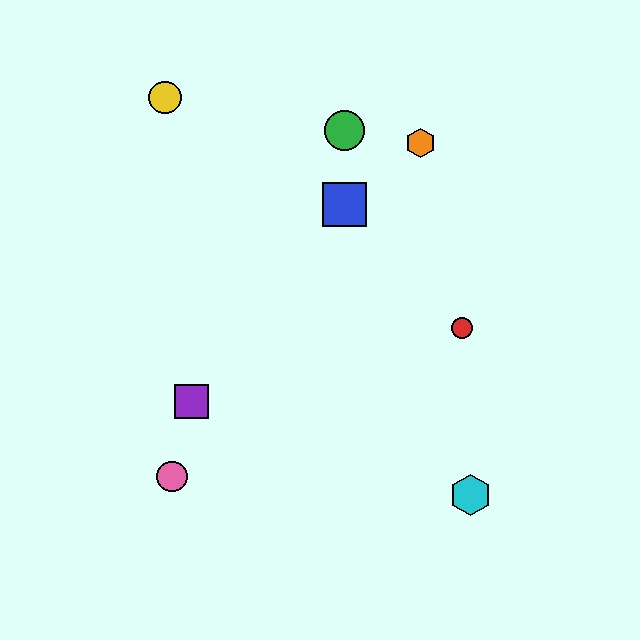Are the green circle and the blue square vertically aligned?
Yes, both are at x≈345.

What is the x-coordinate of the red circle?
The red circle is at x≈462.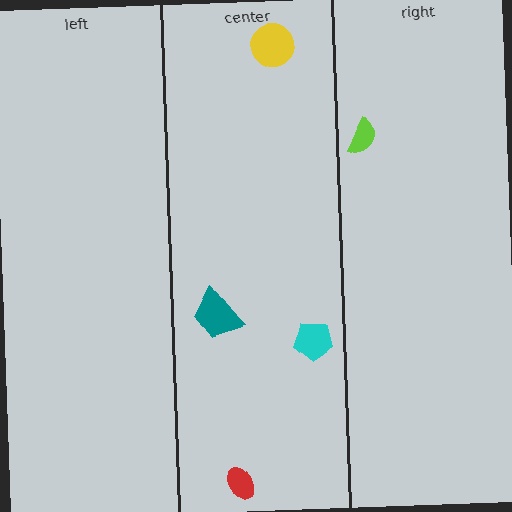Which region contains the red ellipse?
The center region.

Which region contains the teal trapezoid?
The center region.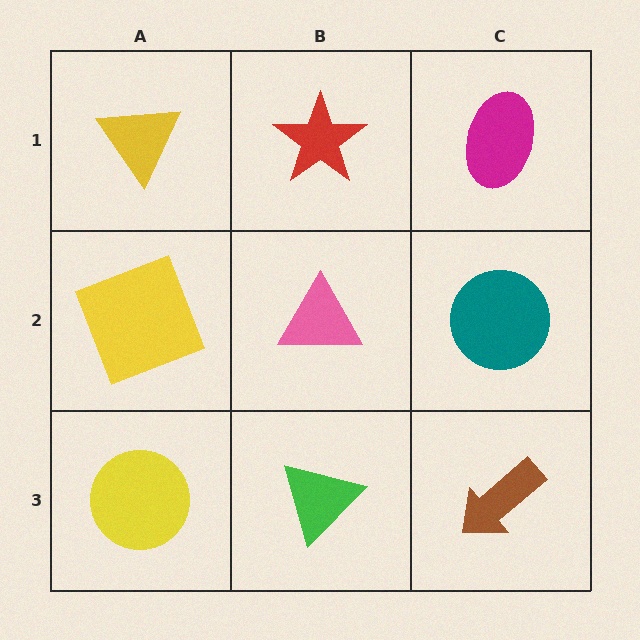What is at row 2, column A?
A yellow square.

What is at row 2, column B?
A pink triangle.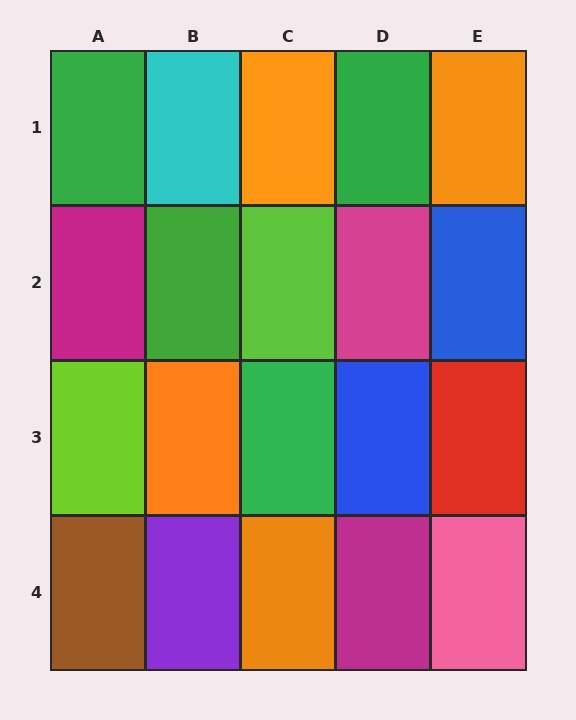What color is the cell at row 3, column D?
Blue.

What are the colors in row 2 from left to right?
Magenta, green, lime, magenta, blue.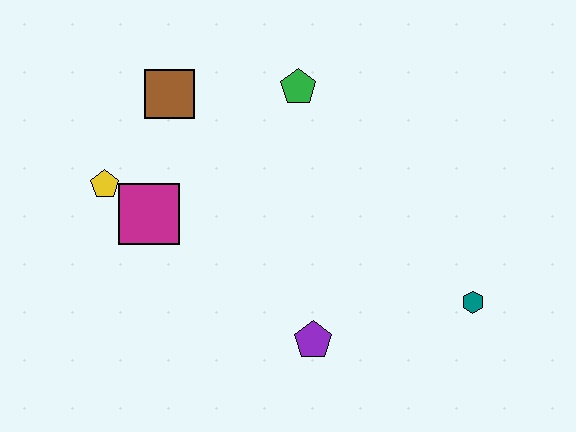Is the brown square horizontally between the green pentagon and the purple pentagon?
No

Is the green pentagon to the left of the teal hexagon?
Yes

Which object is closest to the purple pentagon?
The teal hexagon is closest to the purple pentagon.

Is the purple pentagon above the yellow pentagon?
No